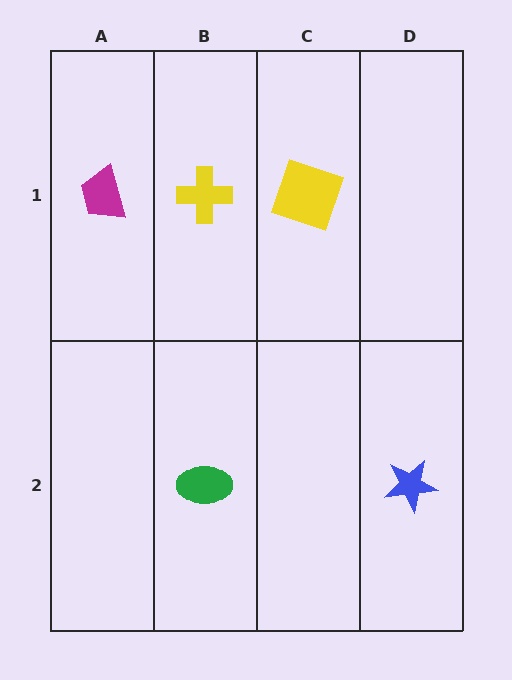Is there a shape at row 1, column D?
No, that cell is empty.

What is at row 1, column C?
A yellow square.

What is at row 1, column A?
A magenta trapezoid.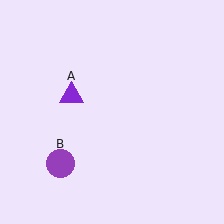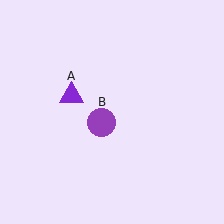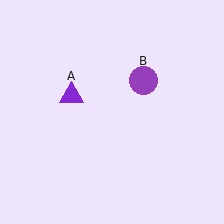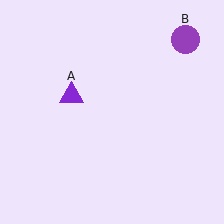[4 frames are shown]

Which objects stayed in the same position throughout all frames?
Purple triangle (object A) remained stationary.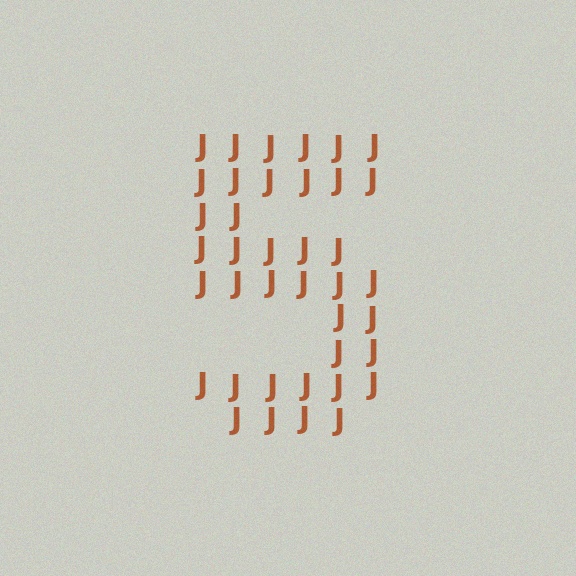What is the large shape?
The large shape is the digit 5.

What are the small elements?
The small elements are letter J's.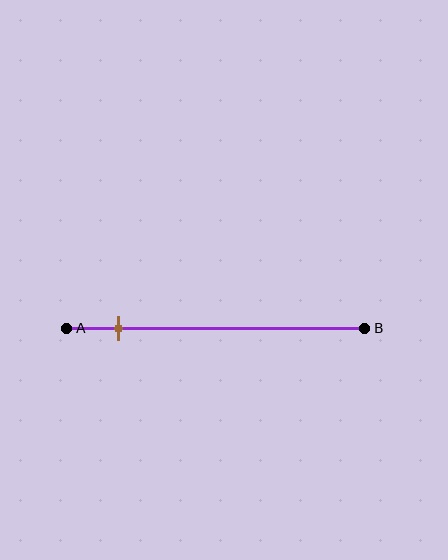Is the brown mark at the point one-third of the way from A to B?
No, the mark is at about 15% from A, not at the 33% one-third point.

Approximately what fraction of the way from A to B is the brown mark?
The brown mark is approximately 15% of the way from A to B.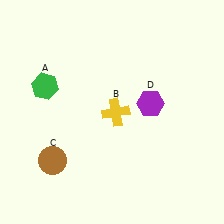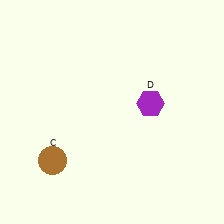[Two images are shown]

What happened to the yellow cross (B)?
The yellow cross (B) was removed in Image 2. It was in the bottom-right area of Image 1.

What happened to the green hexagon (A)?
The green hexagon (A) was removed in Image 2. It was in the top-left area of Image 1.